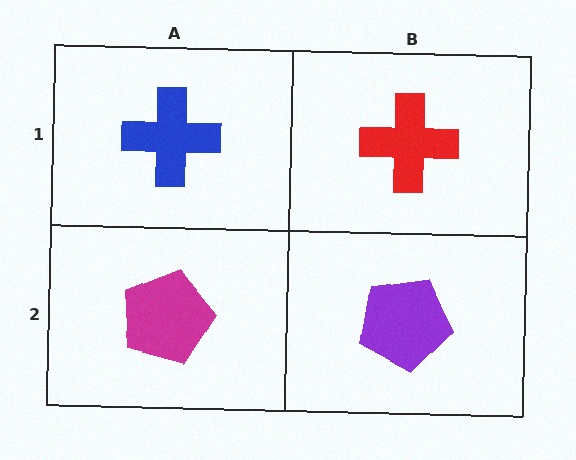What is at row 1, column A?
A blue cross.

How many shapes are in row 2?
2 shapes.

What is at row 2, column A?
A magenta pentagon.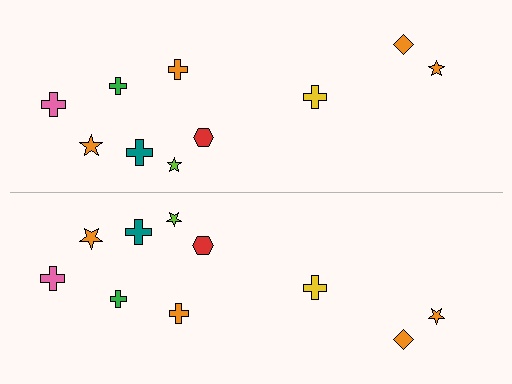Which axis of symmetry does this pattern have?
The pattern has a horizontal axis of symmetry running through the center of the image.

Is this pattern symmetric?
Yes, this pattern has bilateral (reflection) symmetry.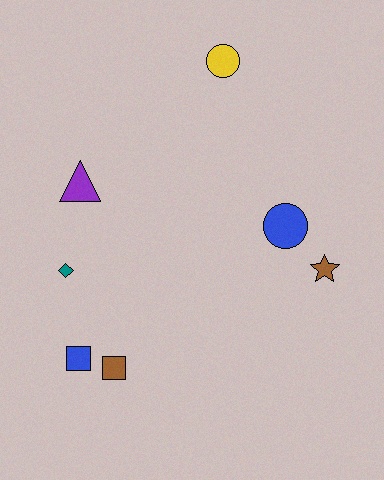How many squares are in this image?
There are 2 squares.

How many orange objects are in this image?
There are no orange objects.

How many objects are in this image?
There are 7 objects.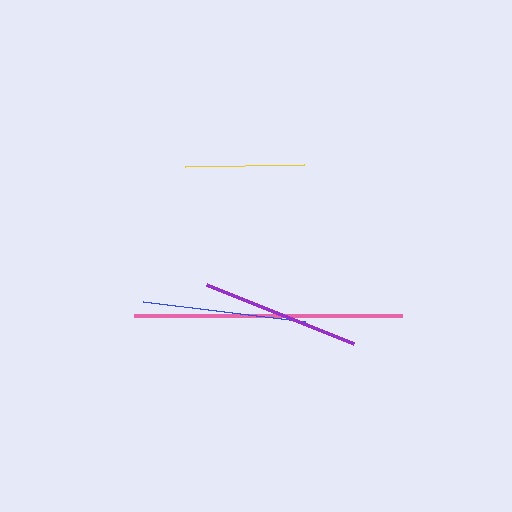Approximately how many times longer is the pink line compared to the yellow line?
The pink line is approximately 2.3 times the length of the yellow line.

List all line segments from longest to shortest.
From longest to shortest: pink, blue, purple, yellow.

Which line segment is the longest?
The pink line is the longest at approximately 268 pixels.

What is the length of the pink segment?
The pink segment is approximately 268 pixels long.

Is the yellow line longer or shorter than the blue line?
The blue line is longer than the yellow line.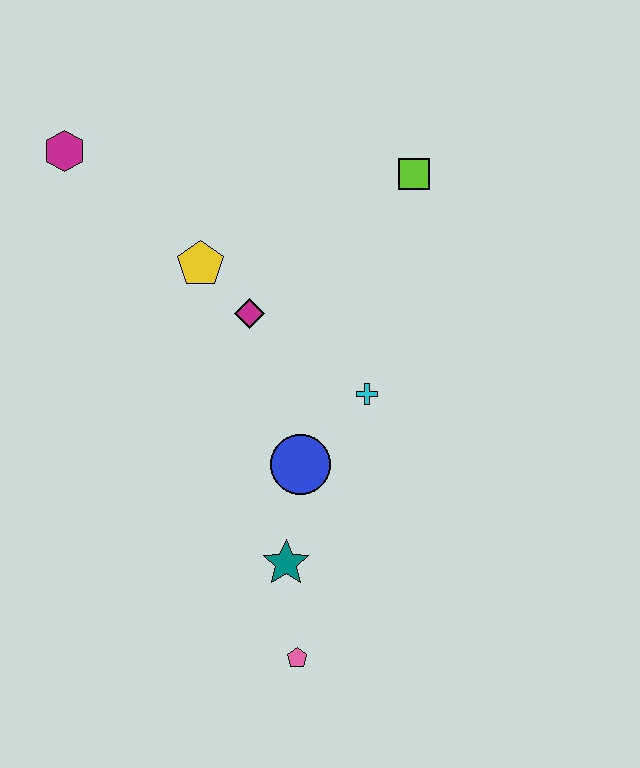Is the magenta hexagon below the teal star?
No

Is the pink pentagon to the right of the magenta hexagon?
Yes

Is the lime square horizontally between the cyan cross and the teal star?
No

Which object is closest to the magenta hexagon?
The yellow pentagon is closest to the magenta hexagon.